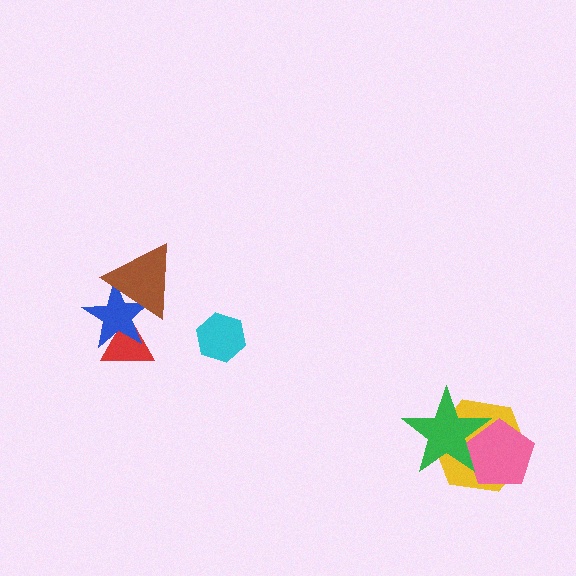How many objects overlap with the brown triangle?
2 objects overlap with the brown triangle.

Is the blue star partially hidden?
Yes, it is partially covered by another shape.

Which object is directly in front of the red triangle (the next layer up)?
The blue star is directly in front of the red triangle.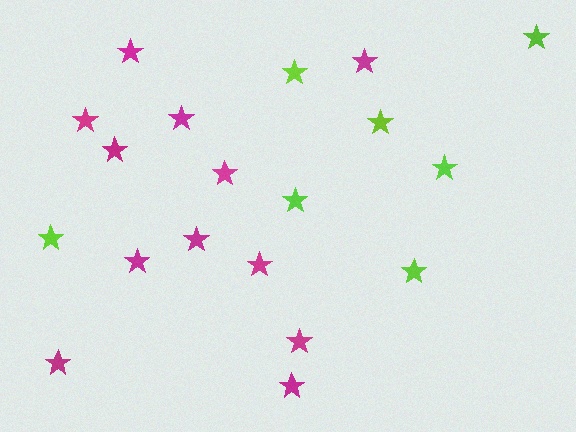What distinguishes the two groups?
There are 2 groups: one group of magenta stars (12) and one group of lime stars (7).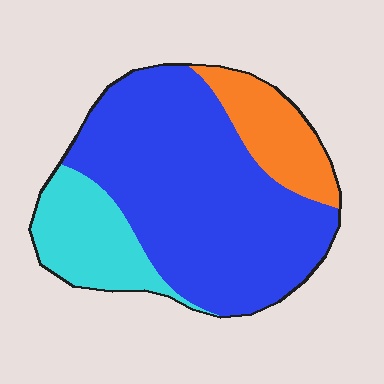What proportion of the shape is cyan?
Cyan takes up about one fifth (1/5) of the shape.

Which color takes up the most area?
Blue, at roughly 65%.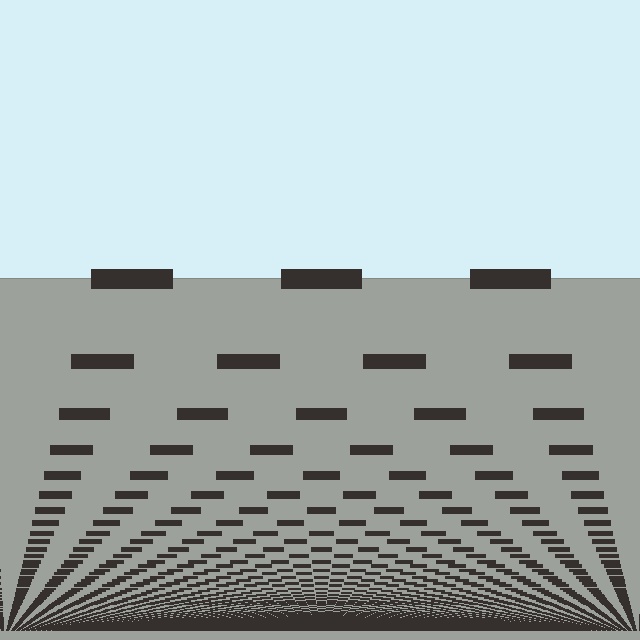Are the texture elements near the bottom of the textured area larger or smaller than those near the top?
Smaller. The gradient is inverted — elements near the bottom are smaller and denser.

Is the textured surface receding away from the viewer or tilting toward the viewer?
The surface appears to tilt toward the viewer. Texture elements get larger and sparser toward the top.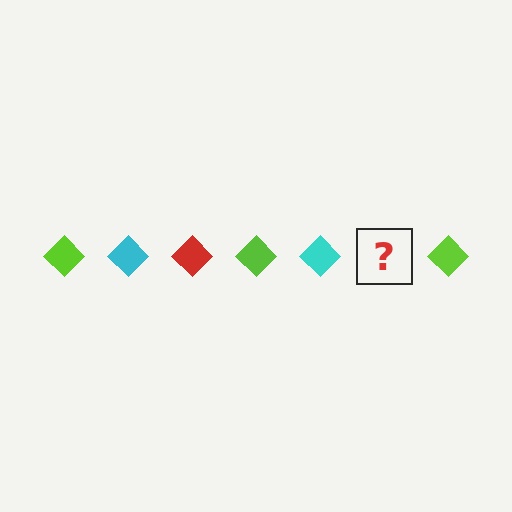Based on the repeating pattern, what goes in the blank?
The blank should be a red diamond.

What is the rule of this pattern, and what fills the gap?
The rule is that the pattern cycles through lime, cyan, red diamonds. The gap should be filled with a red diamond.